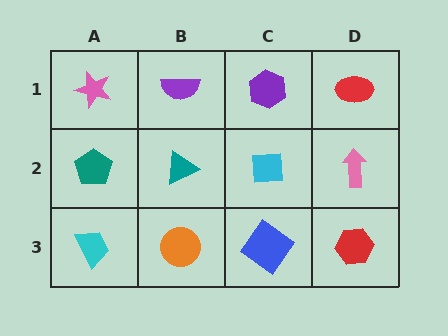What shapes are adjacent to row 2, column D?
A red ellipse (row 1, column D), a red hexagon (row 3, column D), a cyan square (row 2, column C).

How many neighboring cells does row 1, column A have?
2.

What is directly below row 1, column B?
A teal triangle.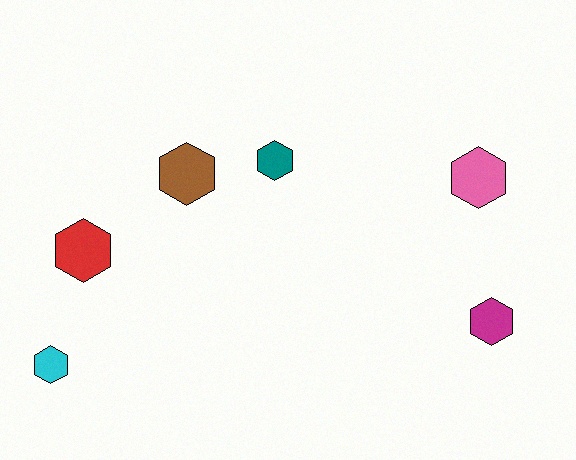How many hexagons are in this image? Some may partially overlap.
There are 6 hexagons.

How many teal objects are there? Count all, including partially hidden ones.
There is 1 teal object.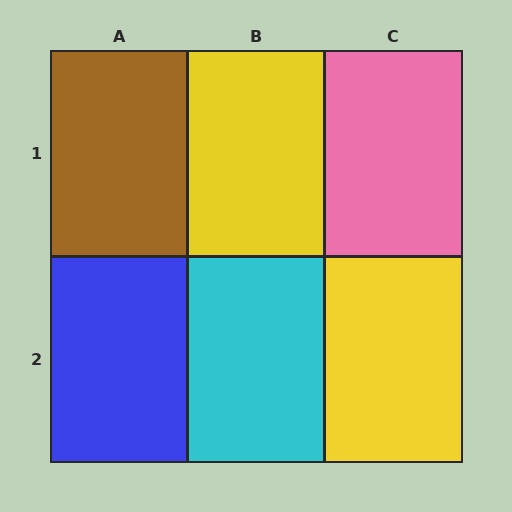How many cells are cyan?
1 cell is cyan.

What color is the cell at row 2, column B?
Cyan.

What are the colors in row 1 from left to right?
Brown, yellow, pink.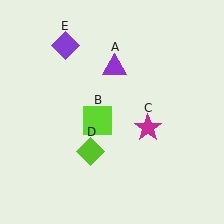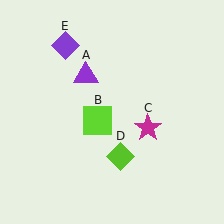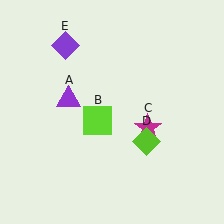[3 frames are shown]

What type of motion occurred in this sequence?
The purple triangle (object A), lime diamond (object D) rotated counterclockwise around the center of the scene.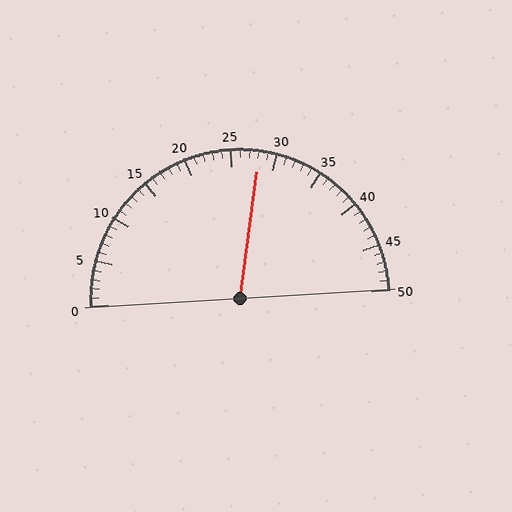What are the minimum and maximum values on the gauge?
The gauge ranges from 0 to 50.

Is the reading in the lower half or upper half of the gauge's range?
The reading is in the upper half of the range (0 to 50).